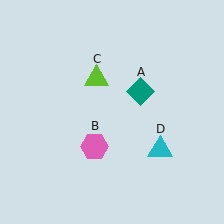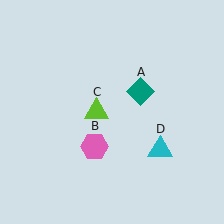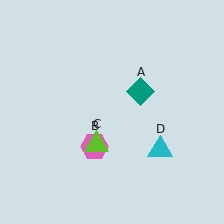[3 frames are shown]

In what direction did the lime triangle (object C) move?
The lime triangle (object C) moved down.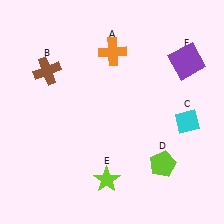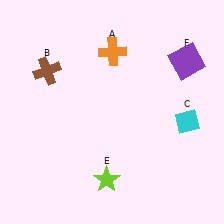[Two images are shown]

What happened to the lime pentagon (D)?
The lime pentagon (D) was removed in Image 2. It was in the bottom-right area of Image 1.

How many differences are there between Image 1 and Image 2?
There is 1 difference between the two images.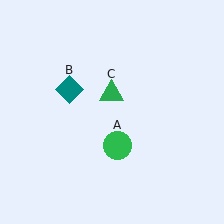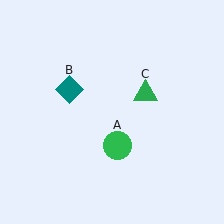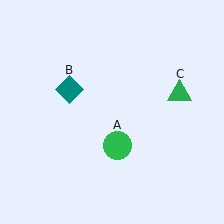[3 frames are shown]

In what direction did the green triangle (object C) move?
The green triangle (object C) moved right.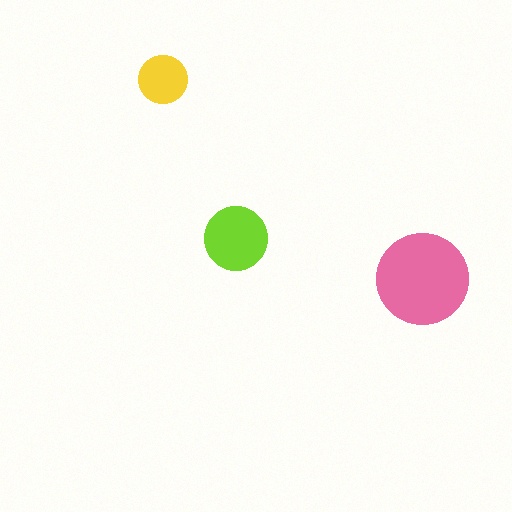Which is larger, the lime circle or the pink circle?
The pink one.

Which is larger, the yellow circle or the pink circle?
The pink one.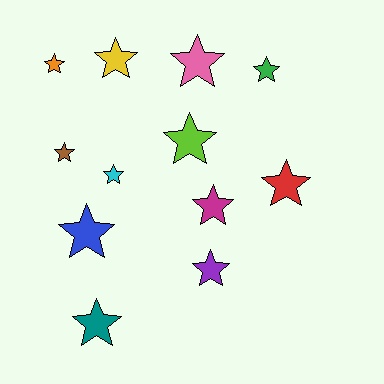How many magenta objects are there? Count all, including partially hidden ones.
There is 1 magenta object.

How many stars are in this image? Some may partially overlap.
There are 12 stars.